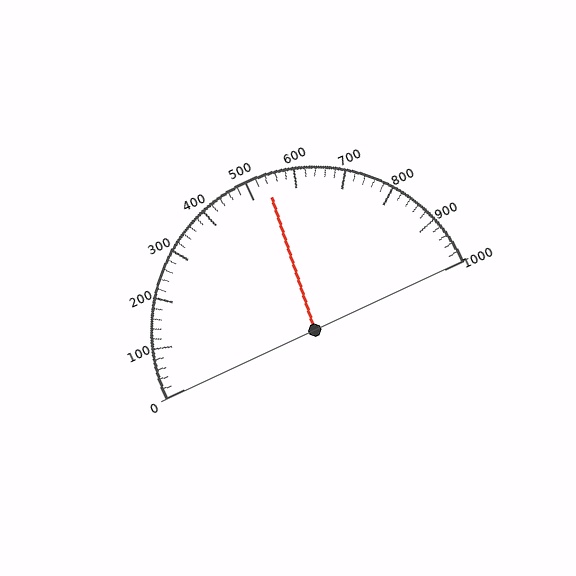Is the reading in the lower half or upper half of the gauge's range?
The reading is in the upper half of the range (0 to 1000).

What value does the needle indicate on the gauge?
The needle indicates approximately 540.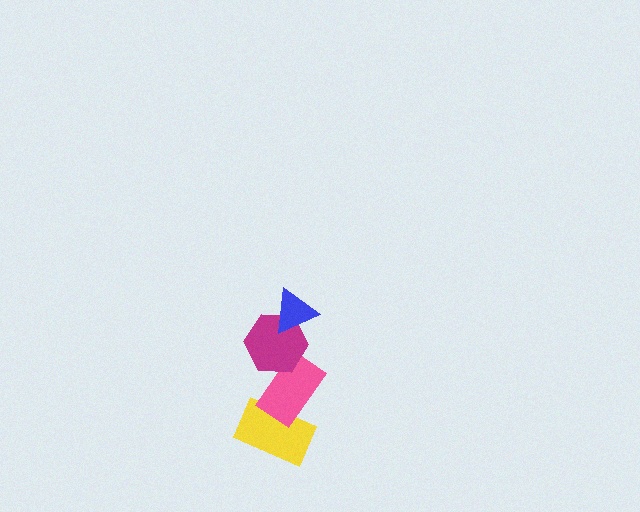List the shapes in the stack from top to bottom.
From top to bottom: the blue triangle, the magenta hexagon, the pink rectangle, the yellow rectangle.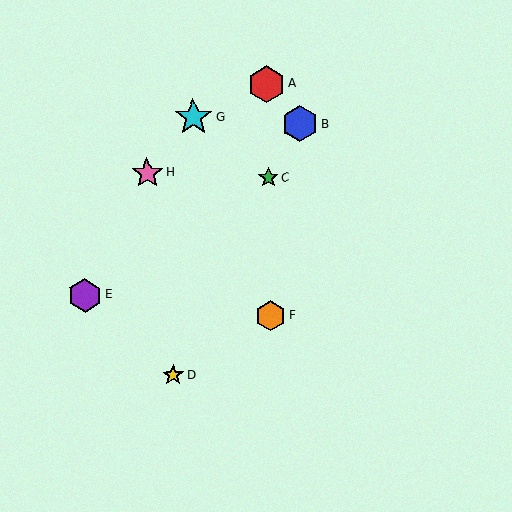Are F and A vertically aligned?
Yes, both are at x≈270.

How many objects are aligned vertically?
3 objects (A, C, F) are aligned vertically.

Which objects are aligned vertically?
Objects A, C, F are aligned vertically.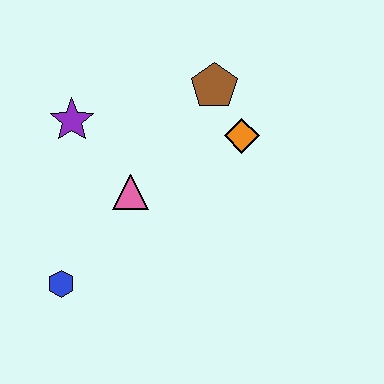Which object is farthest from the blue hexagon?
The brown pentagon is farthest from the blue hexagon.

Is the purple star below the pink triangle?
No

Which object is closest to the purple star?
The pink triangle is closest to the purple star.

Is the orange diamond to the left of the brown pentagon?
No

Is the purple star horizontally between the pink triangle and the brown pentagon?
No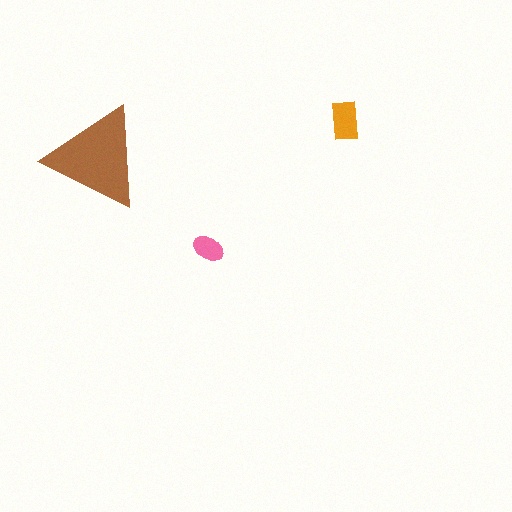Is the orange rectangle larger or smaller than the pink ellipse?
Larger.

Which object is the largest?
The brown triangle.